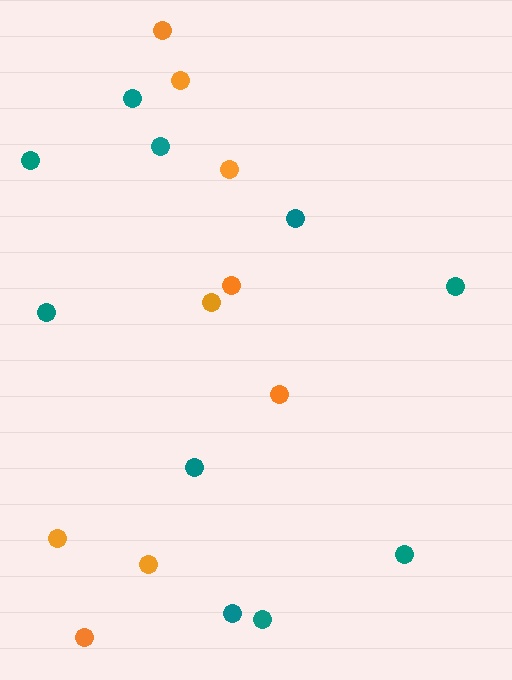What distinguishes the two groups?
There are 2 groups: one group of teal circles (10) and one group of orange circles (9).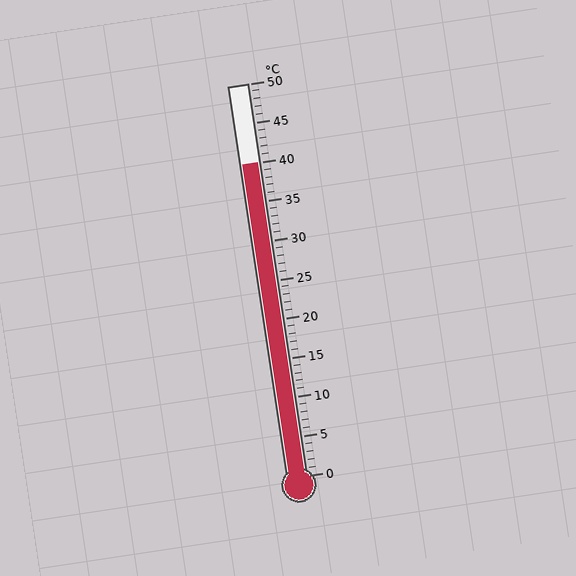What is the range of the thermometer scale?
The thermometer scale ranges from 0°C to 50°C.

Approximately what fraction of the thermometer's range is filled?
The thermometer is filled to approximately 80% of its range.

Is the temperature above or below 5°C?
The temperature is above 5°C.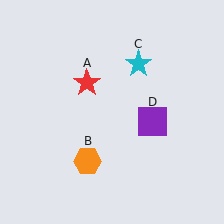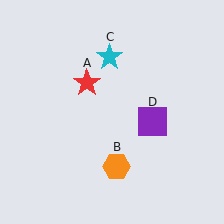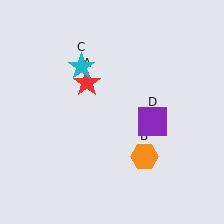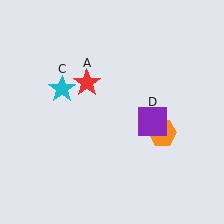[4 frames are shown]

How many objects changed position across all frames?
2 objects changed position: orange hexagon (object B), cyan star (object C).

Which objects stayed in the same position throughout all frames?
Red star (object A) and purple square (object D) remained stationary.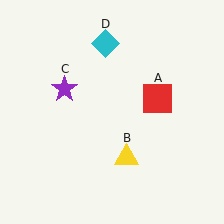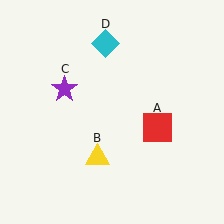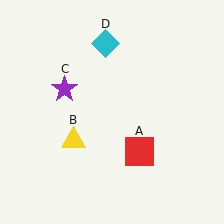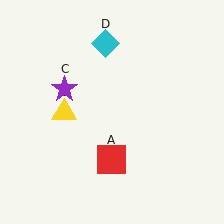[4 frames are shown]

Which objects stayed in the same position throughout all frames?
Purple star (object C) and cyan diamond (object D) remained stationary.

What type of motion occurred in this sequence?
The red square (object A), yellow triangle (object B) rotated clockwise around the center of the scene.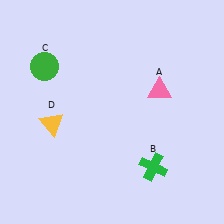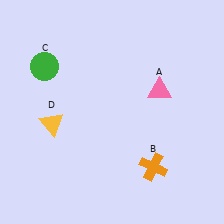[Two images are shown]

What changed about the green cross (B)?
In Image 1, B is green. In Image 2, it changed to orange.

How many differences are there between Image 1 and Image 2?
There is 1 difference between the two images.